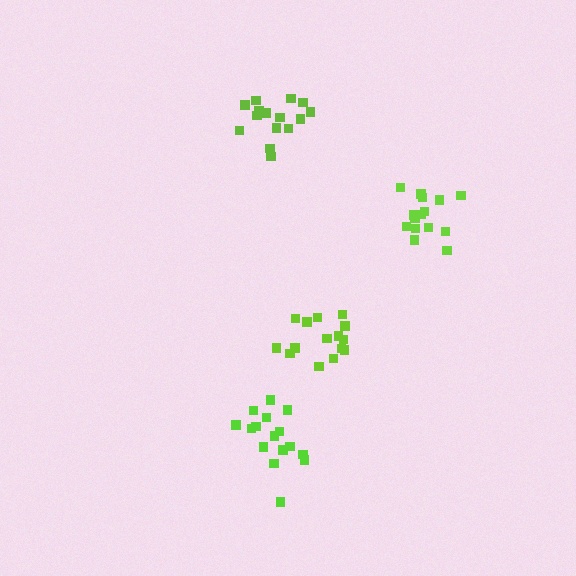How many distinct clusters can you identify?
There are 4 distinct clusters.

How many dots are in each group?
Group 1: 15 dots, Group 2: 15 dots, Group 3: 16 dots, Group 4: 15 dots (61 total).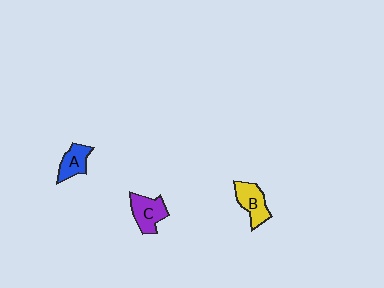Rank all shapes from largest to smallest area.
From largest to smallest: C (purple), B (yellow), A (blue).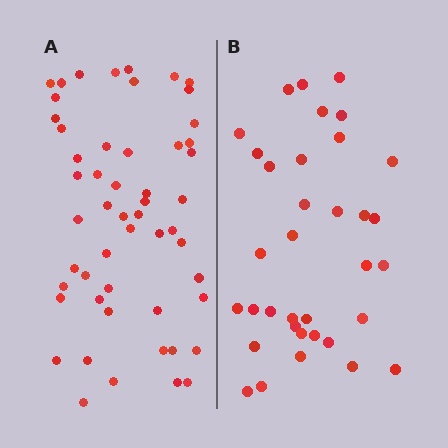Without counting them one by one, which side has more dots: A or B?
Region A (the left region) has more dots.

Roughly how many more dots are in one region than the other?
Region A has approximately 20 more dots than region B.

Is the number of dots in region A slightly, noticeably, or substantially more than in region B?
Region A has substantially more. The ratio is roughly 1.5 to 1.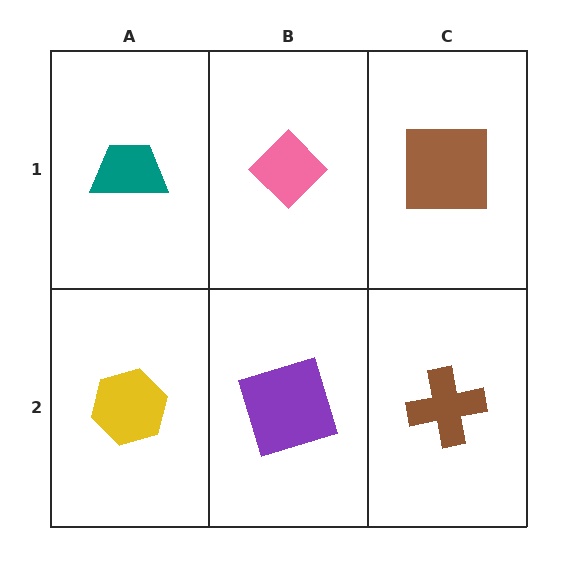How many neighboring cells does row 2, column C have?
2.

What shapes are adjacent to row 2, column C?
A brown square (row 1, column C), a purple square (row 2, column B).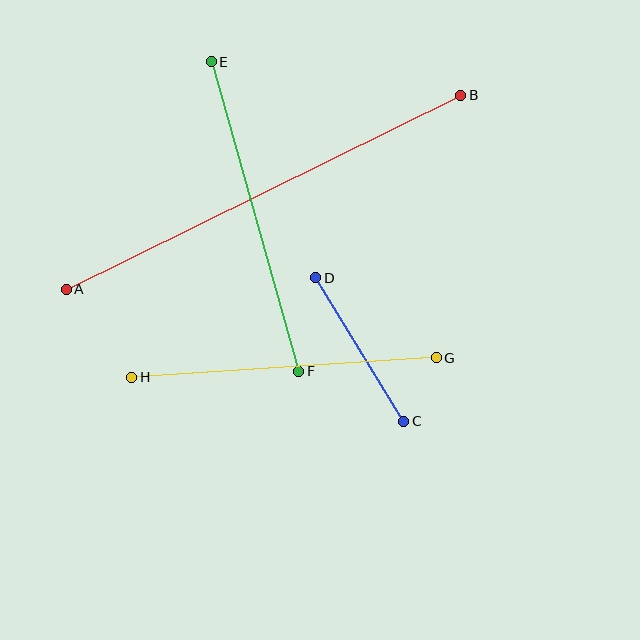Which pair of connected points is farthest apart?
Points A and B are farthest apart.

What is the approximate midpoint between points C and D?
The midpoint is at approximately (360, 350) pixels.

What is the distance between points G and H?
The distance is approximately 305 pixels.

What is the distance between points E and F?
The distance is approximately 321 pixels.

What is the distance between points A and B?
The distance is approximately 440 pixels.